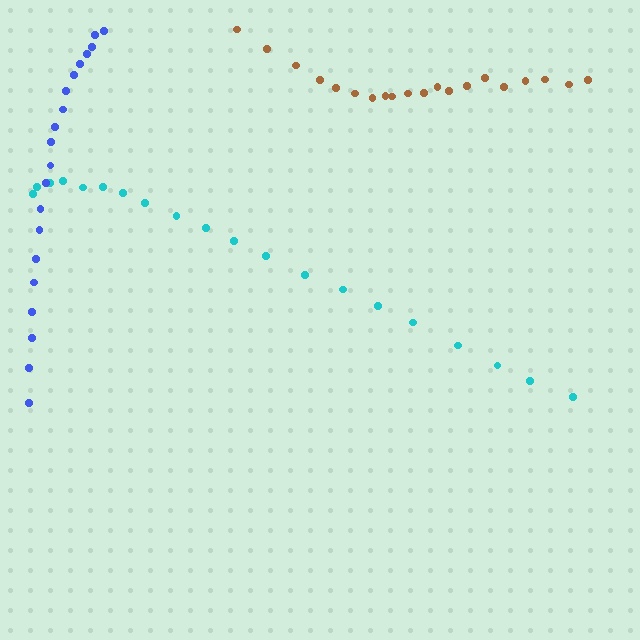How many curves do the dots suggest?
There are 3 distinct paths.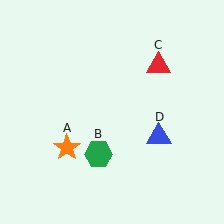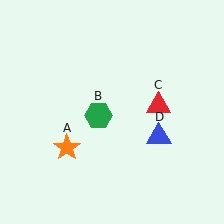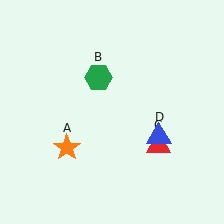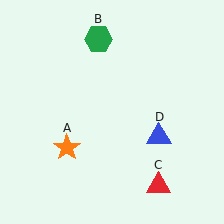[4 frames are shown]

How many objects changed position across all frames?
2 objects changed position: green hexagon (object B), red triangle (object C).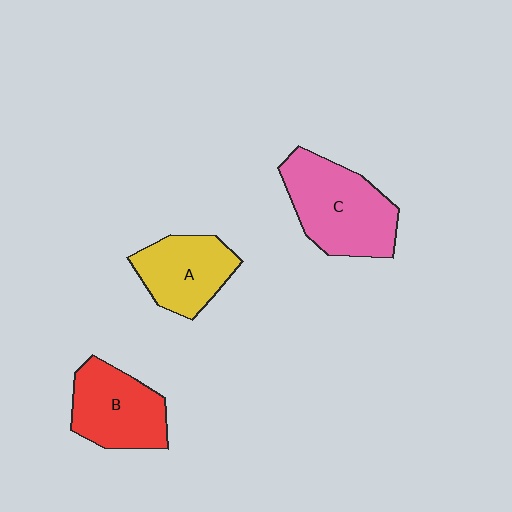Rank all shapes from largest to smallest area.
From largest to smallest: C (pink), B (red), A (yellow).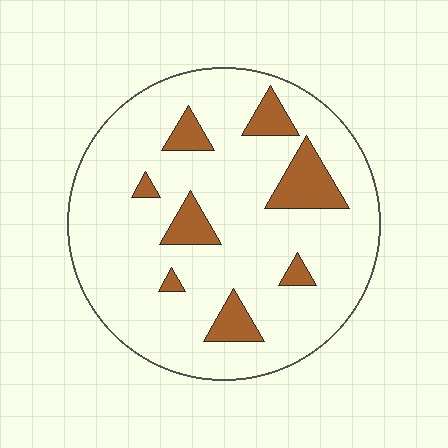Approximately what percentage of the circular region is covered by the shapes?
Approximately 15%.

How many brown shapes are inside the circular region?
8.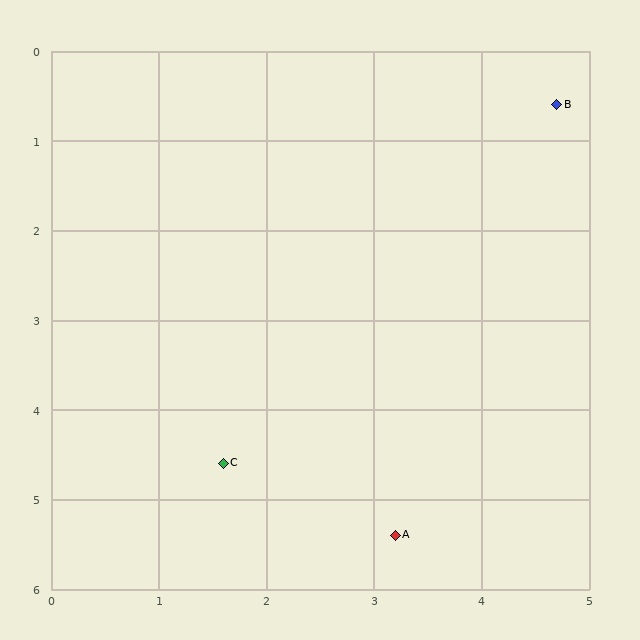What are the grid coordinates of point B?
Point B is at approximately (4.7, 0.6).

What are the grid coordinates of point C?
Point C is at approximately (1.6, 4.6).